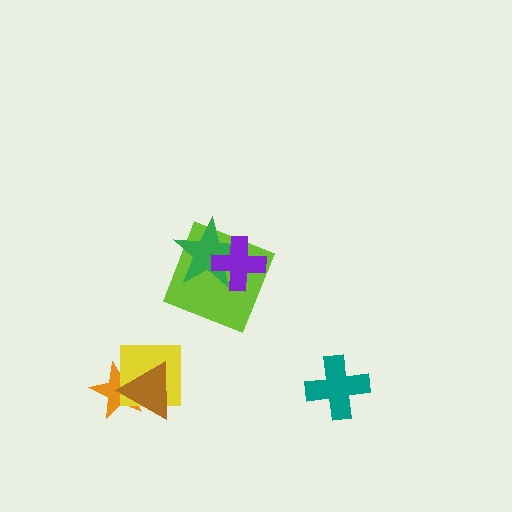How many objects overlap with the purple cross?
2 objects overlap with the purple cross.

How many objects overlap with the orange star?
2 objects overlap with the orange star.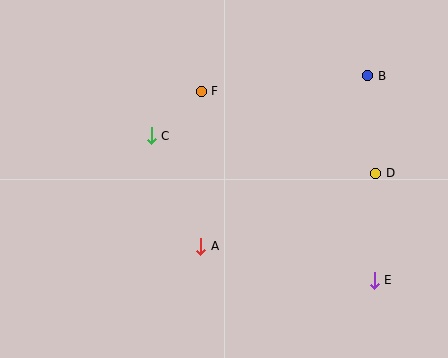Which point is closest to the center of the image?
Point A at (201, 246) is closest to the center.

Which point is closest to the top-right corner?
Point B is closest to the top-right corner.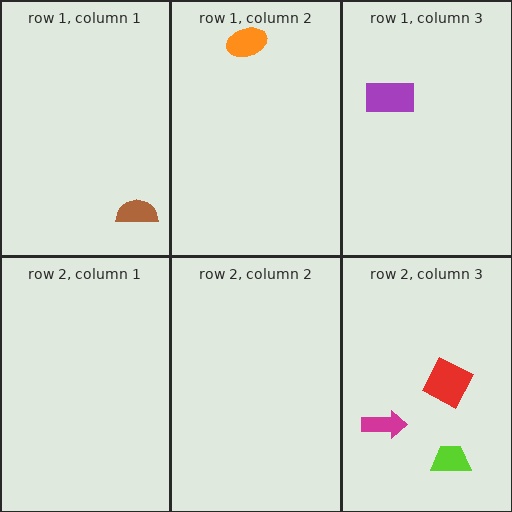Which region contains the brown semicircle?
The row 1, column 1 region.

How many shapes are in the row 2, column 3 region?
3.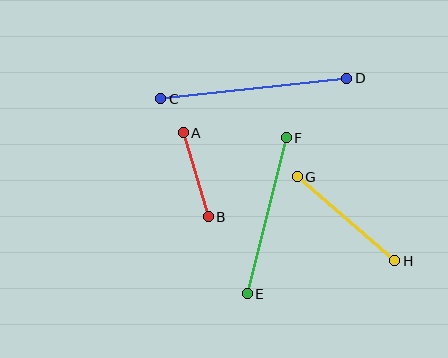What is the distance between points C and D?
The distance is approximately 187 pixels.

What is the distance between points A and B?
The distance is approximately 88 pixels.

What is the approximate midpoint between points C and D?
The midpoint is at approximately (254, 88) pixels.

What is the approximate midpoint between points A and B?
The midpoint is at approximately (196, 175) pixels.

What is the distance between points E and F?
The distance is approximately 161 pixels.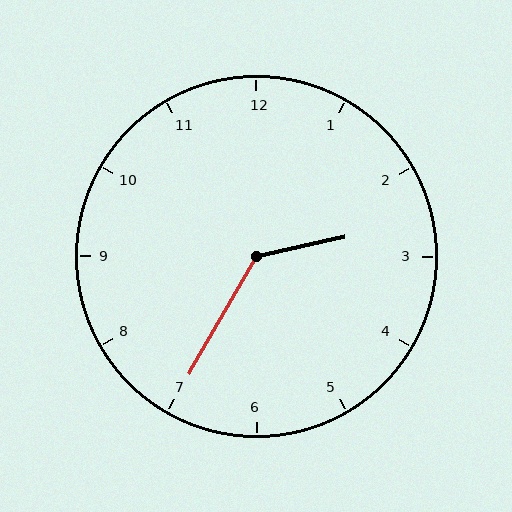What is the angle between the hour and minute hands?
Approximately 132 degrees.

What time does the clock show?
2:35.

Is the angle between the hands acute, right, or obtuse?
It is obtuse.